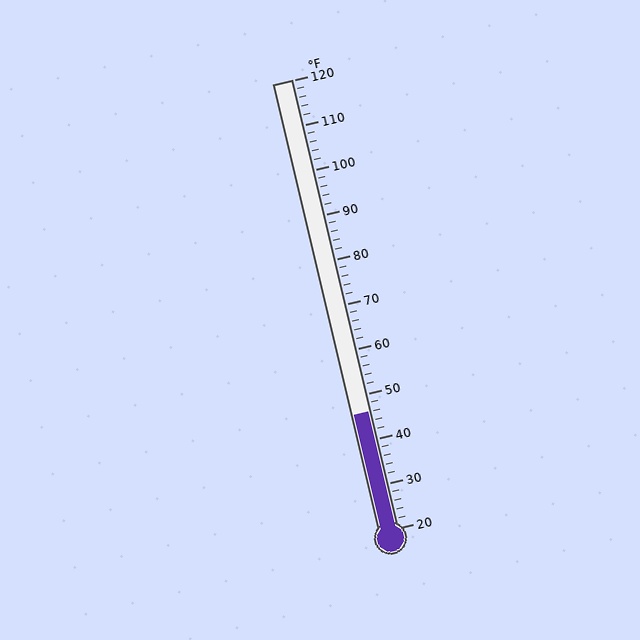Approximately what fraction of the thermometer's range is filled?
The thermometer is filled to approximately 25% of its range.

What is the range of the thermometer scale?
The thermometer scale ranges from 20°F to 120°F.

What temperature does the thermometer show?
The thermometer shows approximately 46°F.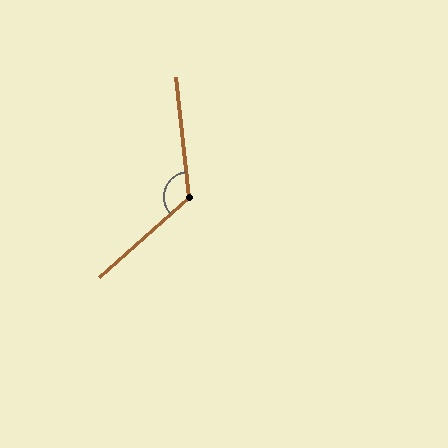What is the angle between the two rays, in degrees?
Approximately 126 degrees.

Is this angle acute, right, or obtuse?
It is obtuse.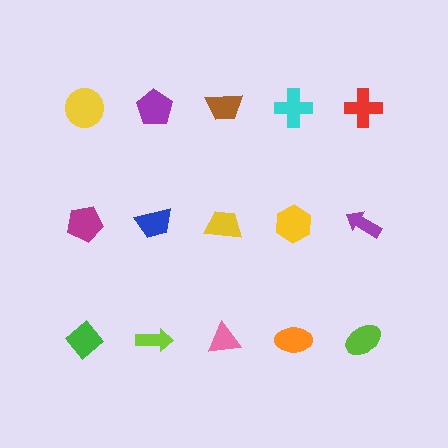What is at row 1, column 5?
A red cross.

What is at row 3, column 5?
A lime ellipse.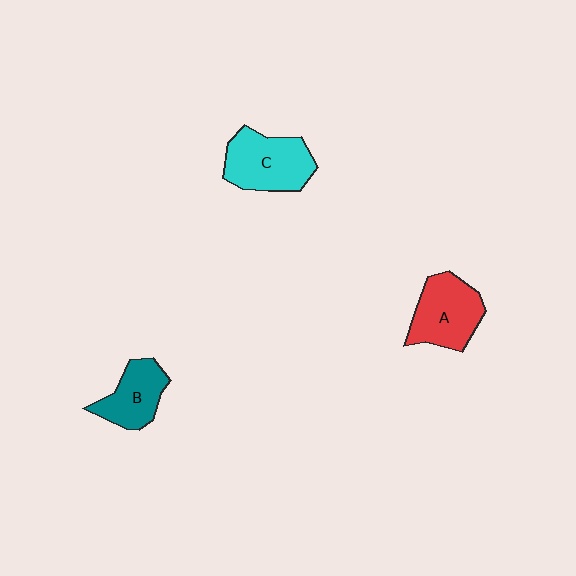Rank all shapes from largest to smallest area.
From largest to smallest: C (cyan), A (red), B (teal).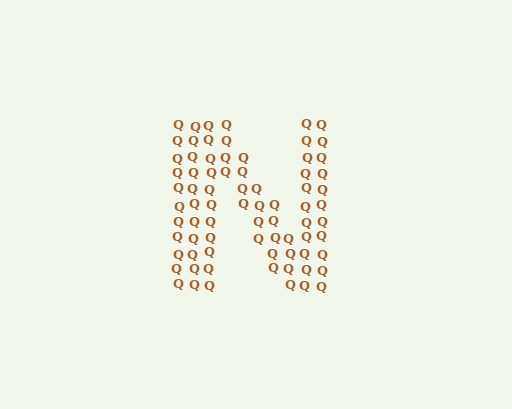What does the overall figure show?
The overall figure shows the letter N.